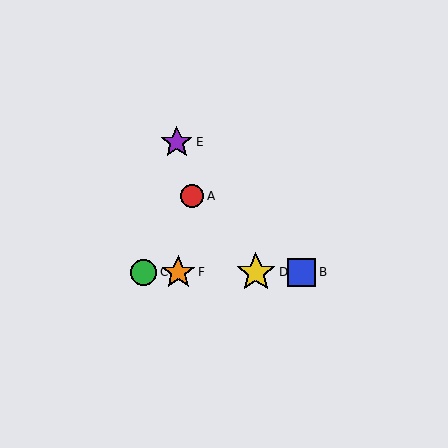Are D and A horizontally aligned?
No, D is at y≈272 and A is at y≈196.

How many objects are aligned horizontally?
4 objects (B, C, D, F) are aligned horizontally.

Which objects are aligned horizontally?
Objects B, C, D, F are aligned horizontally.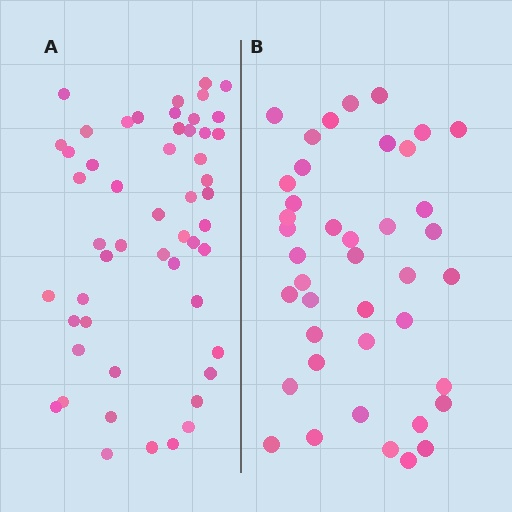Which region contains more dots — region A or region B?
Region A (the left region) has more dots.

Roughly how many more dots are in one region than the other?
Region A has roughly 12 or so more dots than region B.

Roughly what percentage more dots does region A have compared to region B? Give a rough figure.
About 25% more.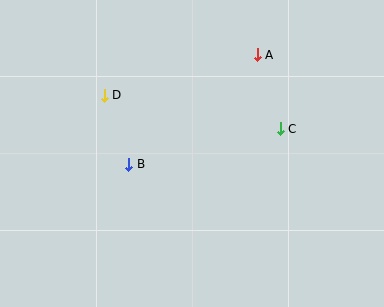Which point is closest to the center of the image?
Point B at (129, 164) is closest to the center.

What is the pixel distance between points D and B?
The distance between D and B is 73 pixels.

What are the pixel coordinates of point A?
Point A is at (257, 55).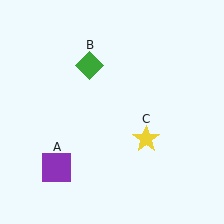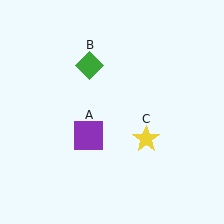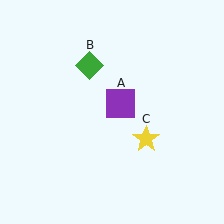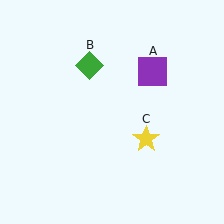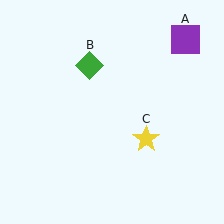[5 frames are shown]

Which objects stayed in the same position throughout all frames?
Green diamond (object B) and yellow star (object C) remained stationary.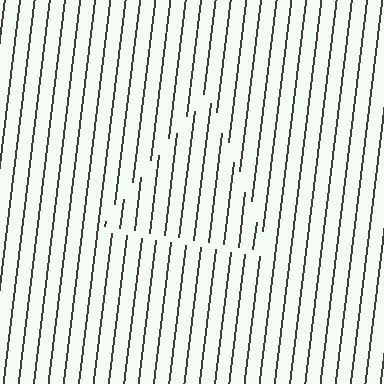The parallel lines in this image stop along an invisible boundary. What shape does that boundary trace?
An illusory triangle. The interior of the shape contains the same grating, shifted by half a period — the contour is defined by the phase discontinuity where line-ends from the inner and outer gratings abut.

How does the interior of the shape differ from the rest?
The interior of the shape contains the same grating, shifted by half a period — the contour is defined by the phase discontinuity where line-ends from the inner and outer gratings abut.